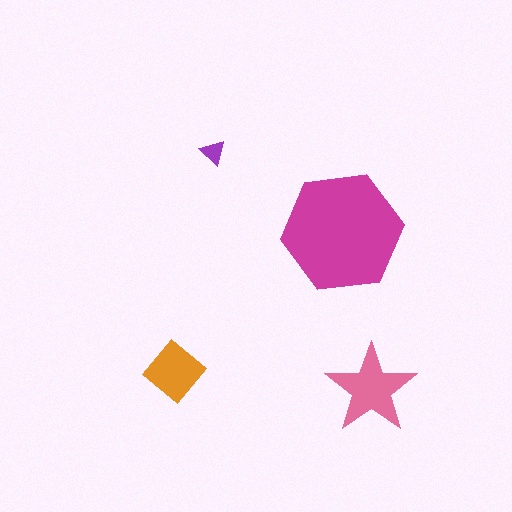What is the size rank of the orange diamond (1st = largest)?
3rd.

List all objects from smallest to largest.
The purple triangle, the orange diamond, the pink star, the magenta hexagon.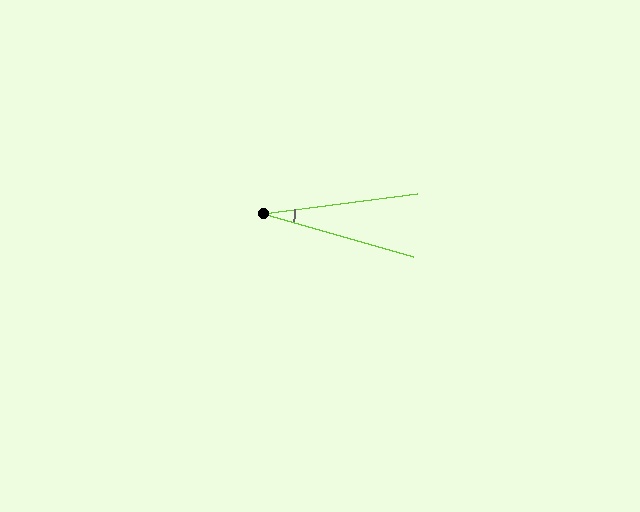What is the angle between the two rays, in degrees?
Approximately 23 degrees.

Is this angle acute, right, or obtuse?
It is acute.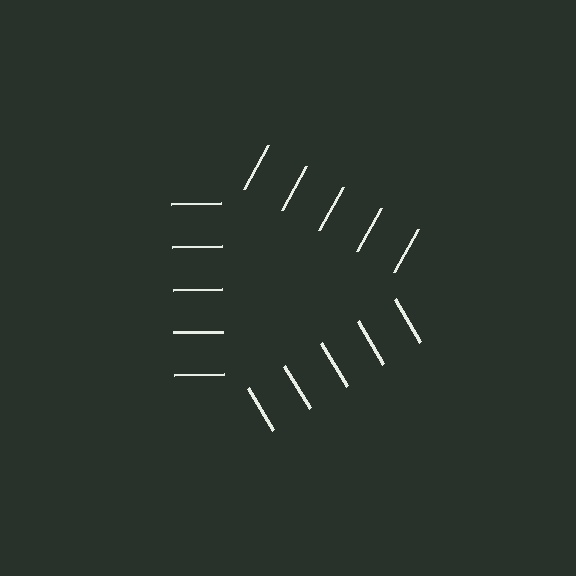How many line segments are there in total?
15 — 5 along each of the 3 edges.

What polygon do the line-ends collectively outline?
An illusory triangle — the line segments terminate on its edges but no continuous stroke is drawn.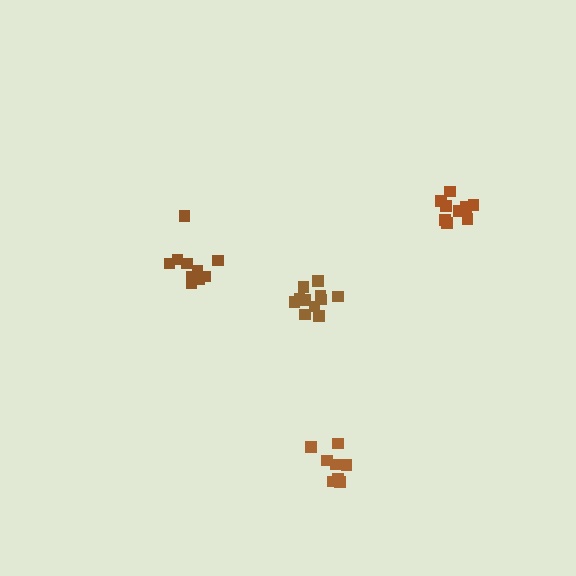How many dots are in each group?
Group 1: 12 dots, Group 2: 10 dots, Group 3: 8 dots, Group 4: 9 dots (39 total).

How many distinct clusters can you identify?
There are 4 distinct clusters.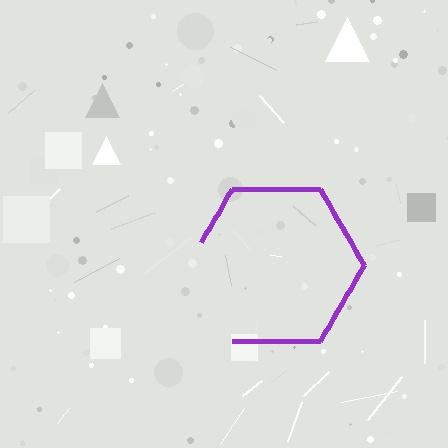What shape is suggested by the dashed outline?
The dashed outline suggests a hexagon.